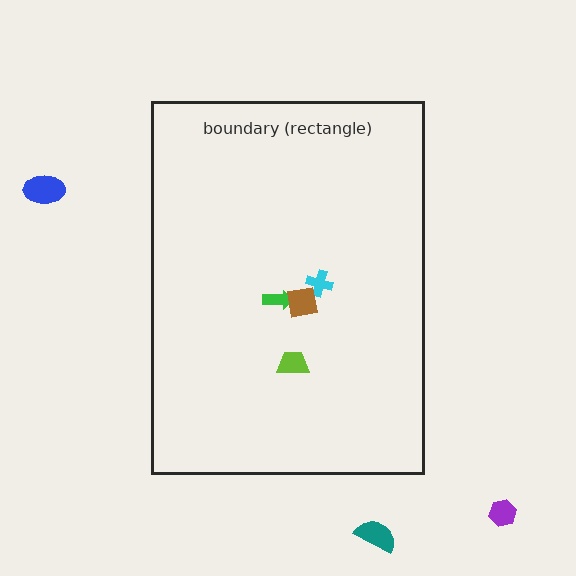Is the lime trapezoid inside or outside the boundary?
Inside.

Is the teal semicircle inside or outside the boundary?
Outside.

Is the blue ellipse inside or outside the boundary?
Outside.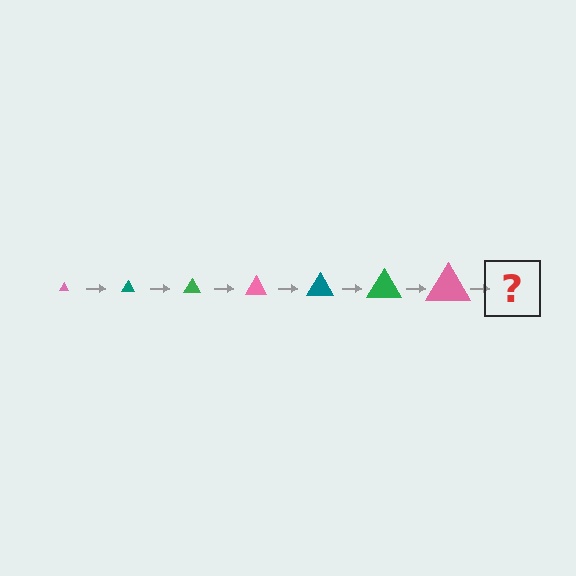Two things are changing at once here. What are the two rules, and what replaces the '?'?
The two rules are that the triangle grows larger each step and the color cycles through pink, teal, and green. The '?' should be a teal triangle, larger than the previous one.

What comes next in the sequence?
The next element should be a teal triangle, larger than the previous one.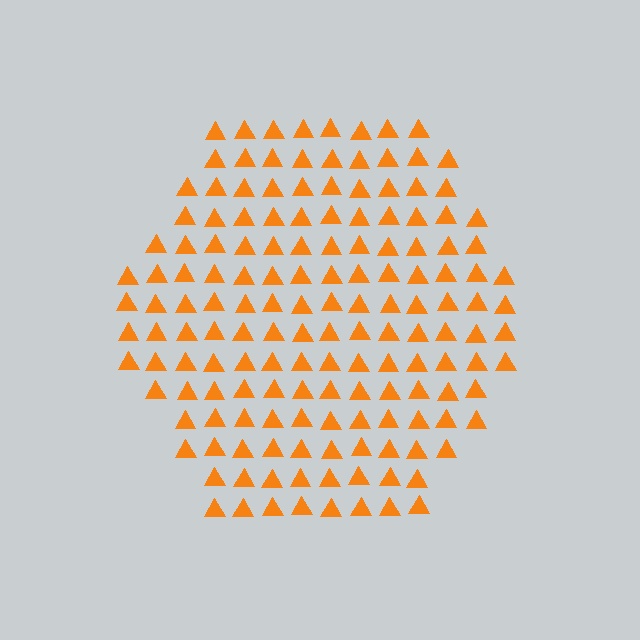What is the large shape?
The large shape is a hexagon.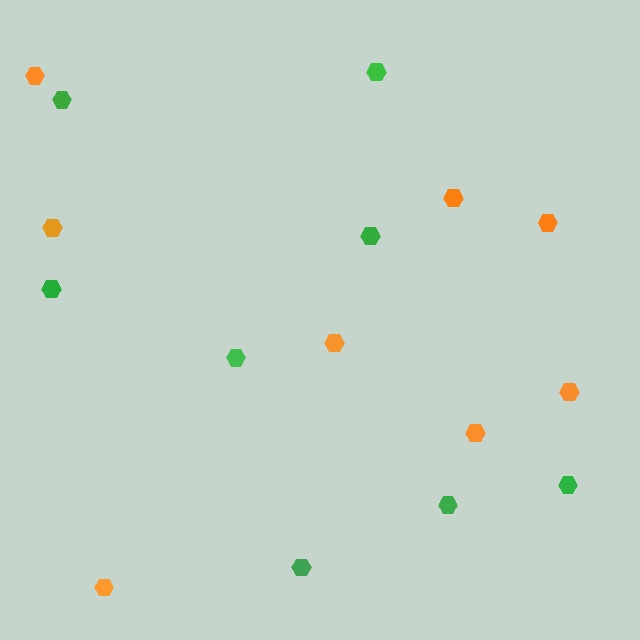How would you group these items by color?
There are 2 groups: one group of orange hexagons (8) and one group of green hexagons (8).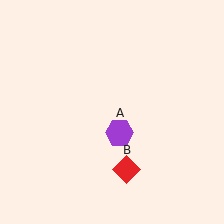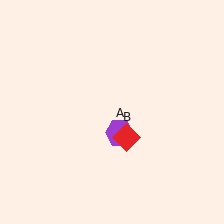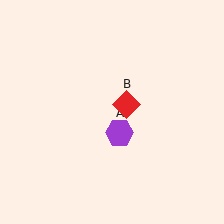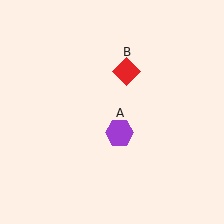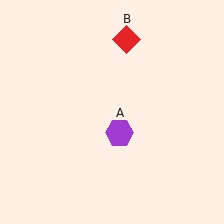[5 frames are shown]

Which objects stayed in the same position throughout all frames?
Purple hexagon (object A) remained stationary.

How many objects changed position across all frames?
1 object changed position: red diamond (object B).